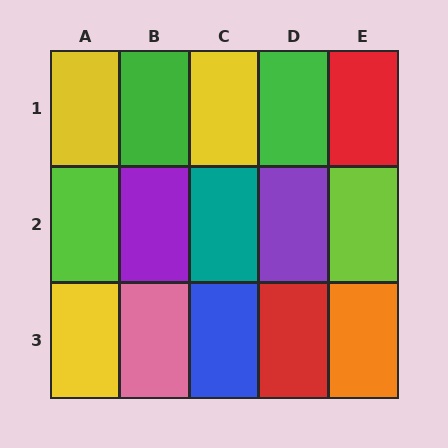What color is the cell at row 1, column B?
Green.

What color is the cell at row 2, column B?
Purple.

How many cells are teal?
1 cell is teal.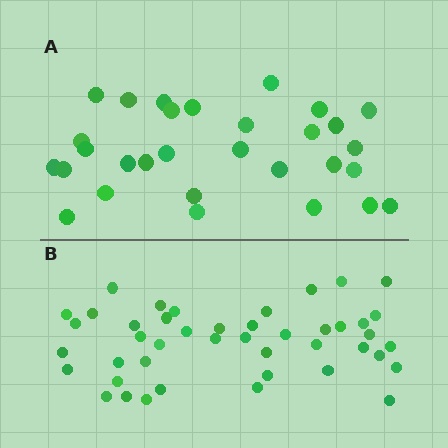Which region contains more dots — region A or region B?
Region B (the bottom region) has more dots.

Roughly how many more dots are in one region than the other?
Region B has approximately 15 more dots than region A.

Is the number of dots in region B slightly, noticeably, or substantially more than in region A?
Region B has substantially more. The ratio is roughly 1.5 to 1.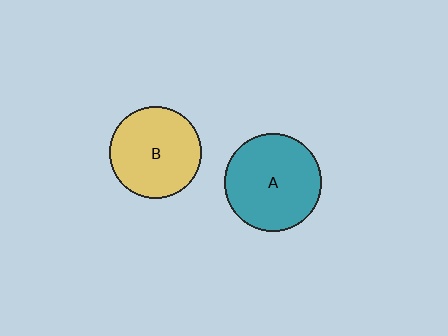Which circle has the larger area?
Circle A (teal).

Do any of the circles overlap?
No, none of the circles overlap.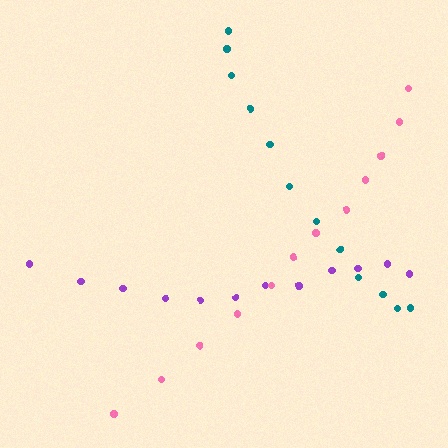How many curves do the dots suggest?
There are 3 distinct paths.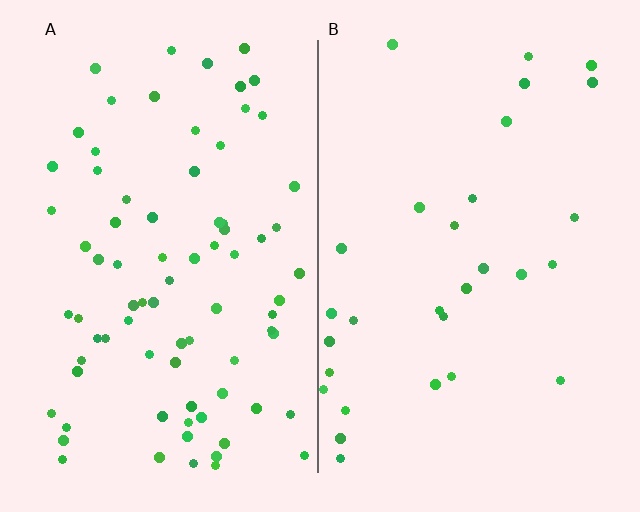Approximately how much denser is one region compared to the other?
Approximately 2.7× — region A over region B.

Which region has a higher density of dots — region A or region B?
A (the left).